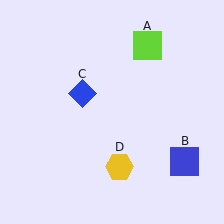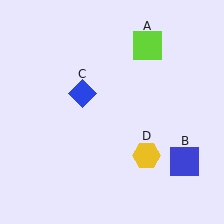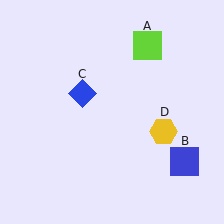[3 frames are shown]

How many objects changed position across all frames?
1 object changed position: yellow hexagon (object D).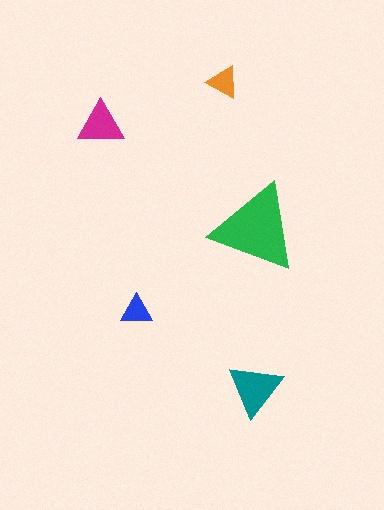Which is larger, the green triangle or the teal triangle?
The green one.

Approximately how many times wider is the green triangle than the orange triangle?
About 2.5 times wider.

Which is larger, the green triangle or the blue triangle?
The green one.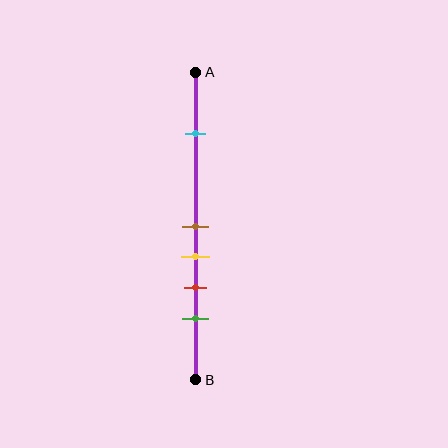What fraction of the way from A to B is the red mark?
The red mark is approximately 70% (0.7) of the way from A to B.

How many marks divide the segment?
There are 5 marks dividing the segment.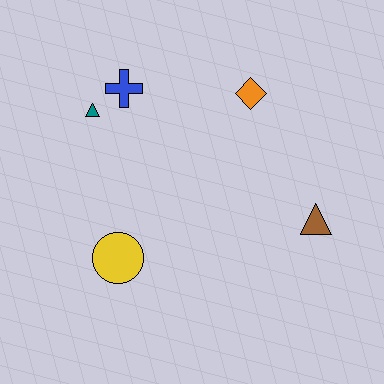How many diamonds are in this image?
There is 1 diamond.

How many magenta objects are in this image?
There are no magenta objects.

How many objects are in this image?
There are 5 objects.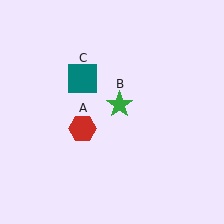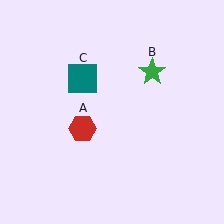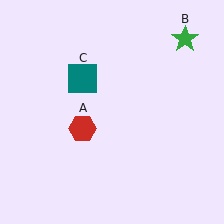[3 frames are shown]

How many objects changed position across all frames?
1 object changed position: green star (object B).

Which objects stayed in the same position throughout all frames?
Red hexagon (object A) and teal square (object C) remained stationary.